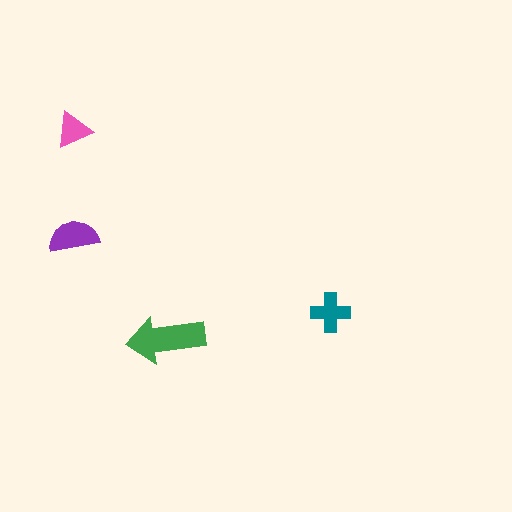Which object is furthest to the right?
The teal cross is rightmost.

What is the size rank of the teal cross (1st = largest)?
3rd.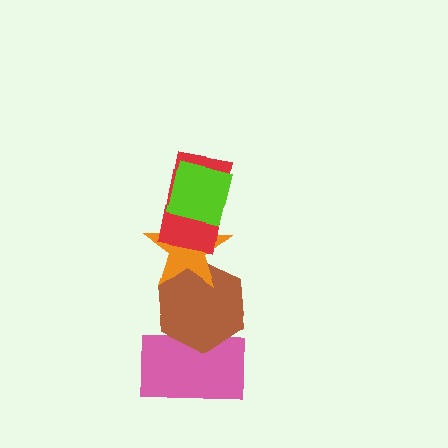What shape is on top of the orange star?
The red rectangle is on top of the orange star.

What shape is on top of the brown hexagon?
The orange star is on top of the brown hexagon.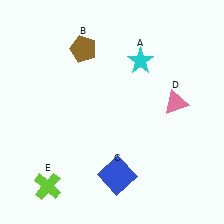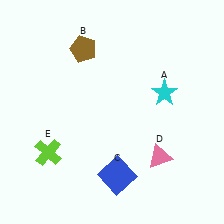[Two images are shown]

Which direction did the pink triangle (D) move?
The pink triangle (D) moved down.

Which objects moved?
The objects that moved are: the cyan star (A), the pink triangle (D), the lime cross (E).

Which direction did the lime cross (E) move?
The lime cross (E) moved up.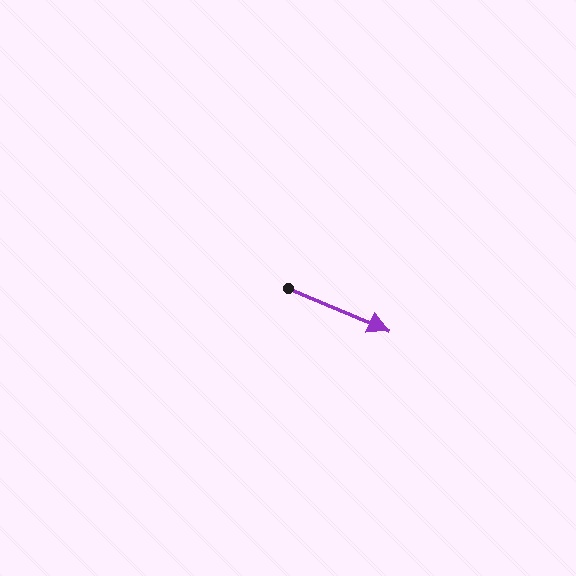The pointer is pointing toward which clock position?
Roughly 4 o'clock.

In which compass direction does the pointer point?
Southeast.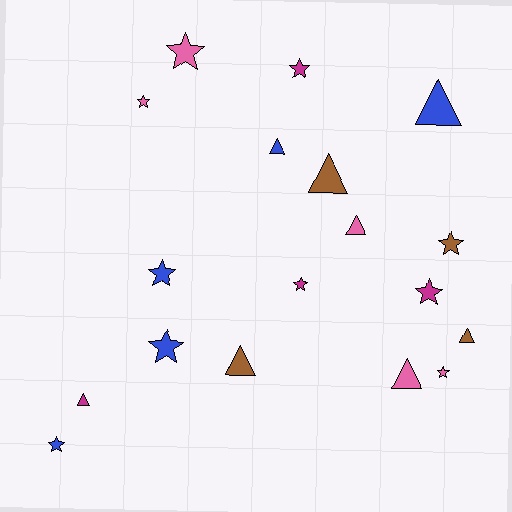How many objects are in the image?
There are 18 objects.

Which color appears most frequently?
Pink, with 5 objects.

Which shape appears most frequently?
Star, with 10 objects.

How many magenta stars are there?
There are 3 magenta stars.